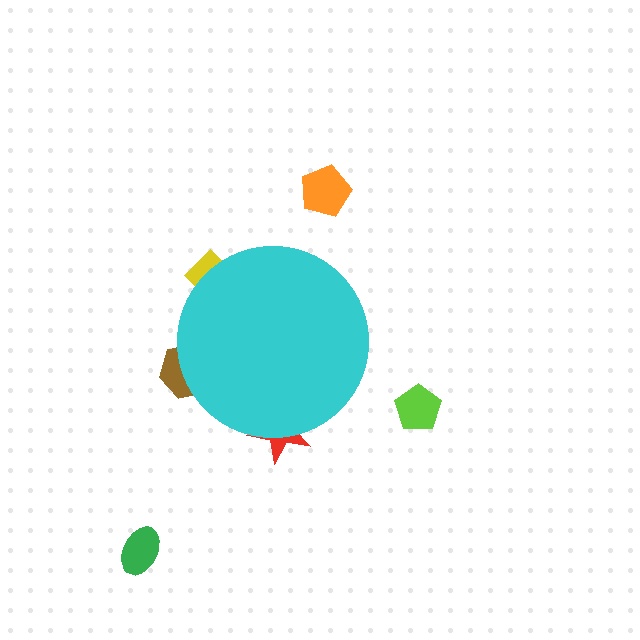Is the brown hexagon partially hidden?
Yes, the brown hexagon is partially hidden behind the cyan circle.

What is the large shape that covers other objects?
A cyan circle.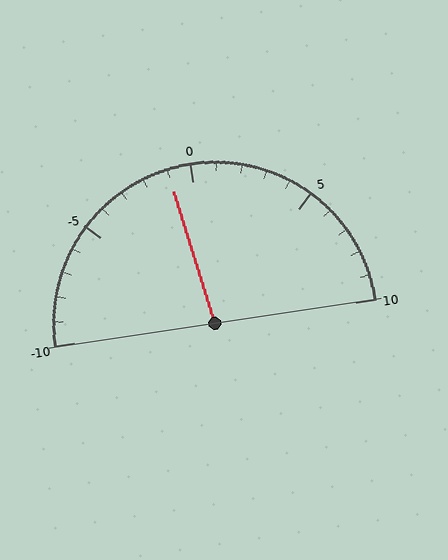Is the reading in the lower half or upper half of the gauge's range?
The reading is in the lower half of the range (-10 to 10).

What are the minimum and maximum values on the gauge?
The gauge ranges from -10 to 10.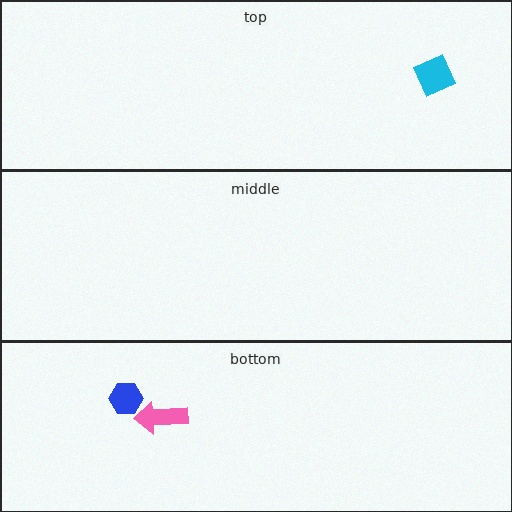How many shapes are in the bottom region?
2.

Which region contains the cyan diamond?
The top region.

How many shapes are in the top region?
1.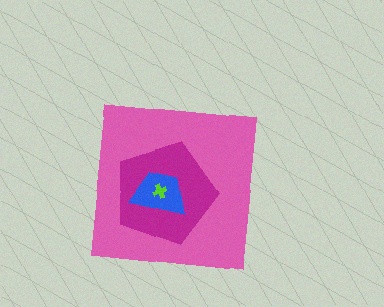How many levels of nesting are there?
4.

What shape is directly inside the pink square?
The magenta pentagon.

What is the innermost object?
The lime cross.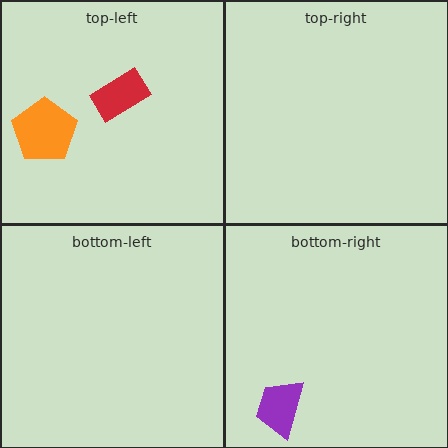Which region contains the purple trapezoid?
The bottom-right region.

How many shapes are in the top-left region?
2.